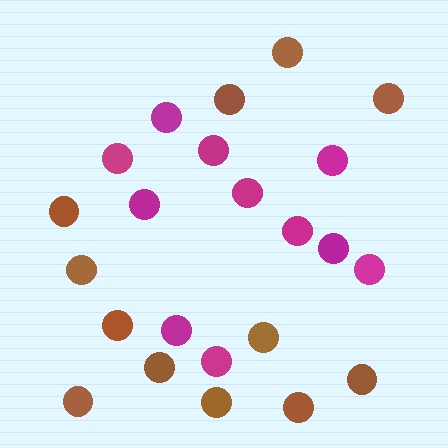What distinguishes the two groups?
There are 2 groups: one group of brown circles (12) and one group of magenta circles (11).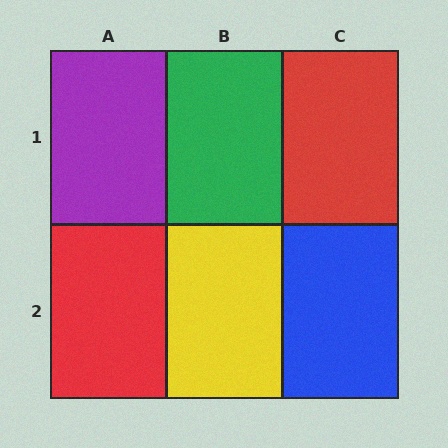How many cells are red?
2 cells are red.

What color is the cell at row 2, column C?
Blue.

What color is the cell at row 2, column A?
Red.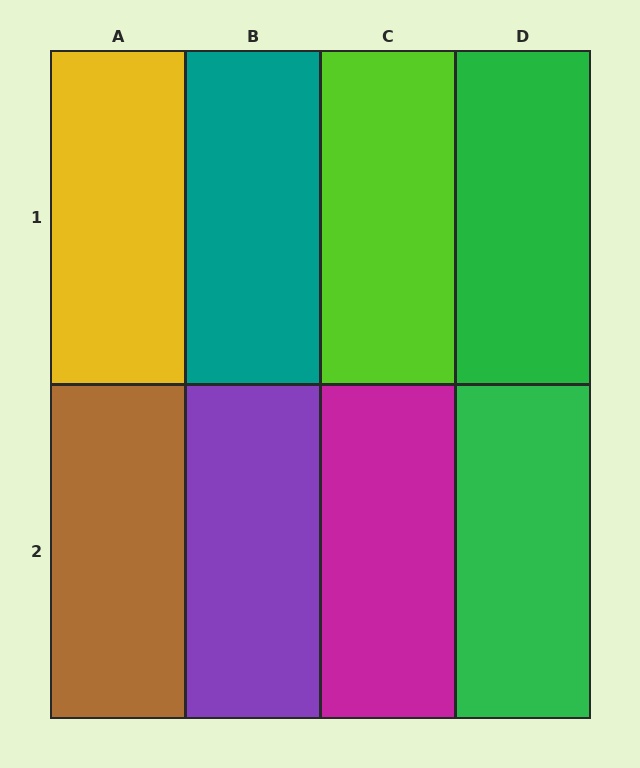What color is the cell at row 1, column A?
Yellow.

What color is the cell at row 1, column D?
Green.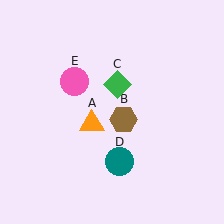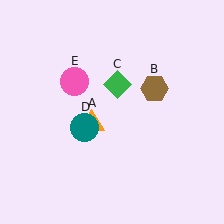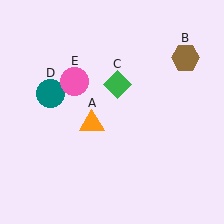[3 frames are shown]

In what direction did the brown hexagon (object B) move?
The brown hexagon (object B) moved up and to the right.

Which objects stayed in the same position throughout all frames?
Orange triangle (object A) and green diamond (object C) and pink circle (object E) remained stationary.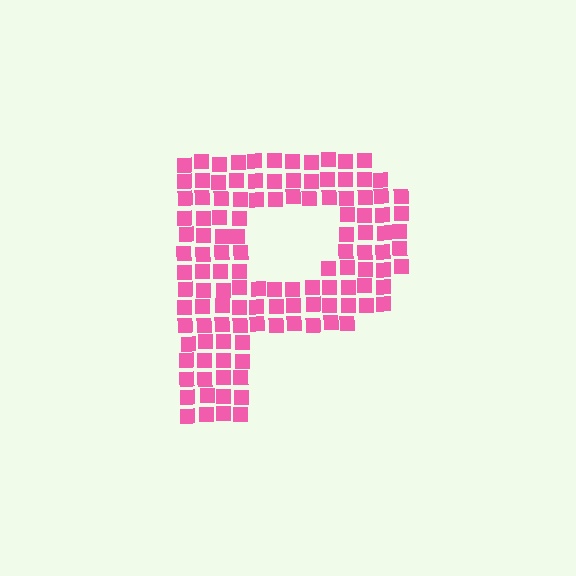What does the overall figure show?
The overall figure shows the letter P.